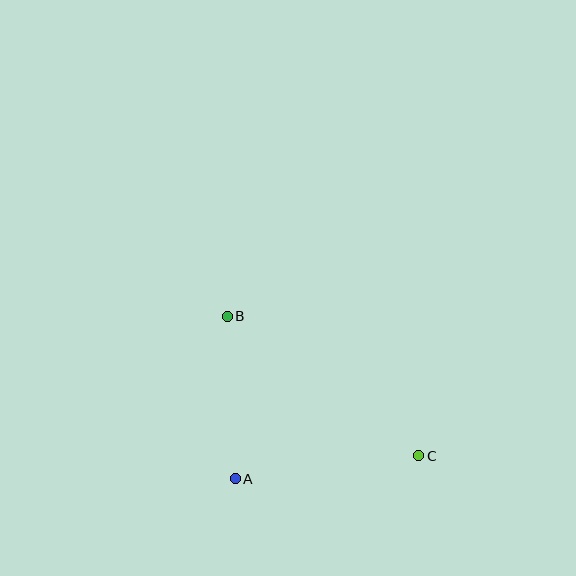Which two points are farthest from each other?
Points B and C are farthest from each other.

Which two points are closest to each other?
Points A and B are closest to each other.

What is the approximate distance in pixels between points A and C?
The distance between A and C is approximately 185 pixels.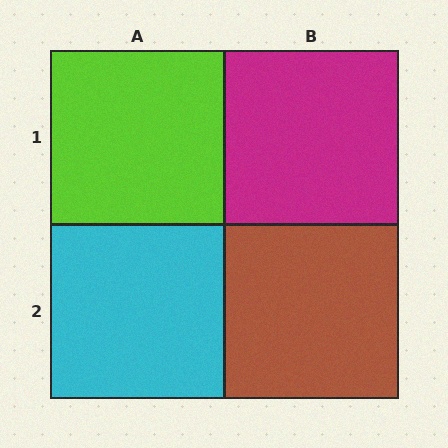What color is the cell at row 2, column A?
Cyan.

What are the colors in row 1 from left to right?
Lime, magenta.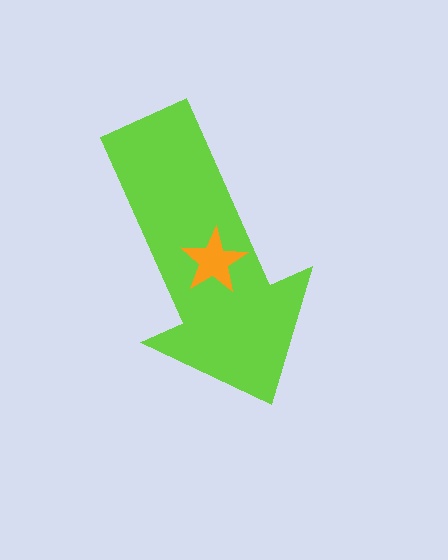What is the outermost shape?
The lime arrow.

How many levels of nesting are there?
2.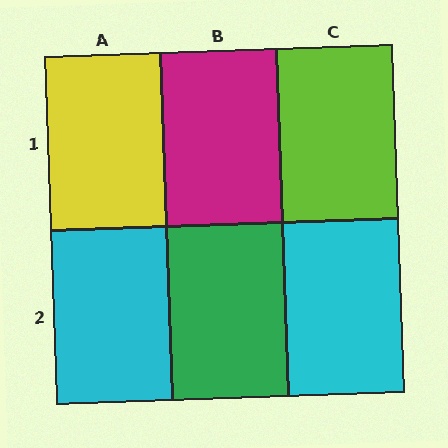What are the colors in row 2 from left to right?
Cyan, green, cyan.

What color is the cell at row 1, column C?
Lime.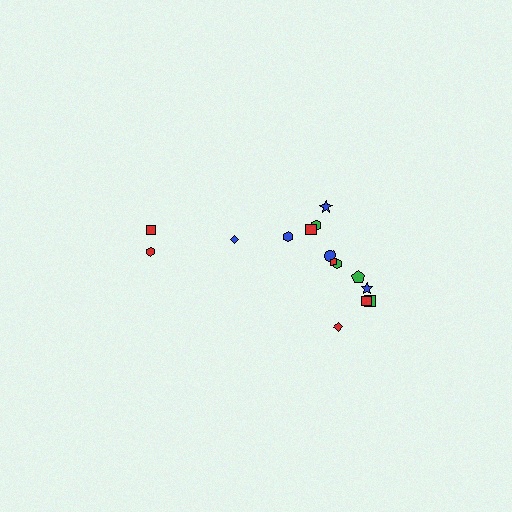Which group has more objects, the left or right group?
The right group.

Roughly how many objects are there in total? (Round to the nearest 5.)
Roughly 15 objects in total.